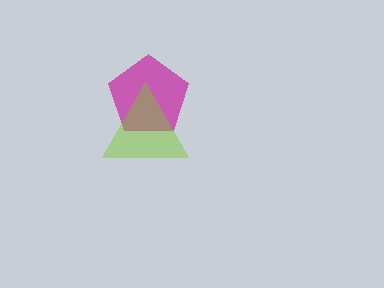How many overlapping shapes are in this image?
There are 2 overlapping shapes in the image.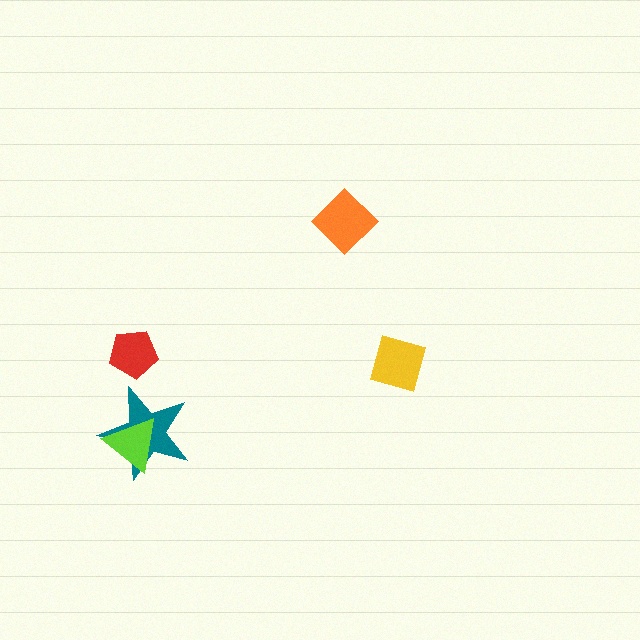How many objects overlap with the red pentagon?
0 objects overlap with the red pentagon.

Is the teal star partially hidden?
Yes, it is partially covered by another shape.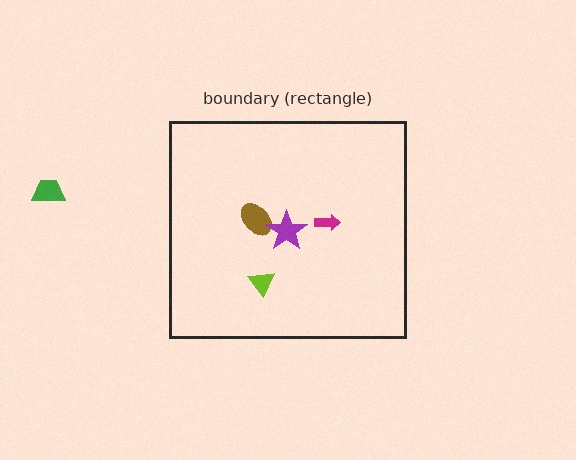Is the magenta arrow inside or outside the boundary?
Inside.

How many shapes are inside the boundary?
4 inside, 1 outside.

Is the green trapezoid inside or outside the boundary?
Outside.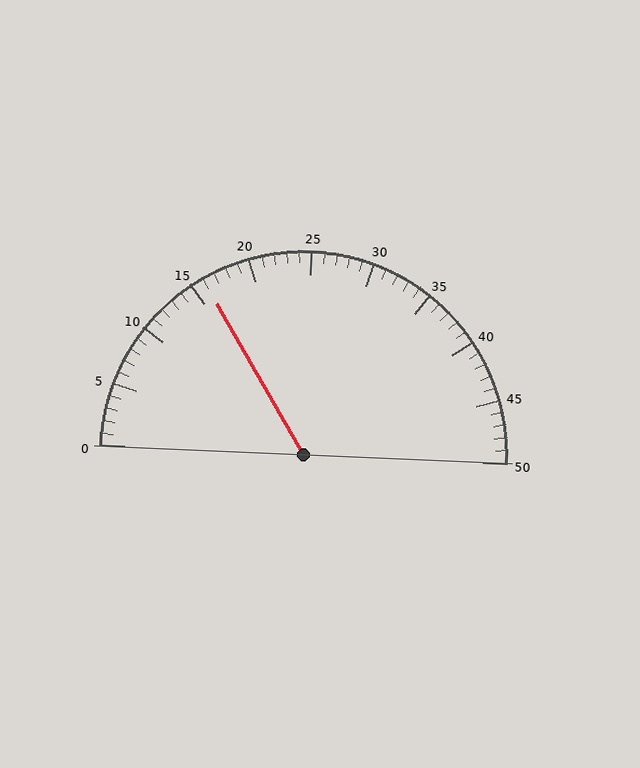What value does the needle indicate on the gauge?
The needle indicates approximately 16.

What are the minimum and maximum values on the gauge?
The gauge ranges from 0 to 50.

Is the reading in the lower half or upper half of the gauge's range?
The reading is in the lower half of the range (0 to 50).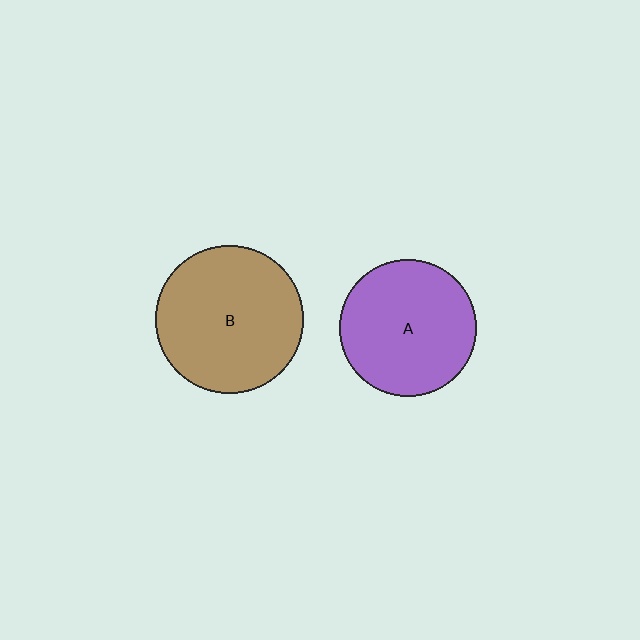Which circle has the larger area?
Circle B (brown).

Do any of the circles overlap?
No, none of the circles overlap.